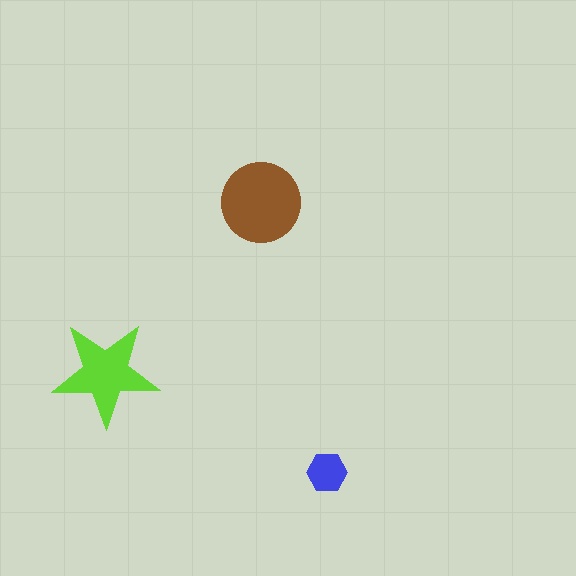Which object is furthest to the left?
The lime star is leftmost.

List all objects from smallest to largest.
The blue hexagon, the lime star, the brown circle.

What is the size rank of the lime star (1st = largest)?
2nd.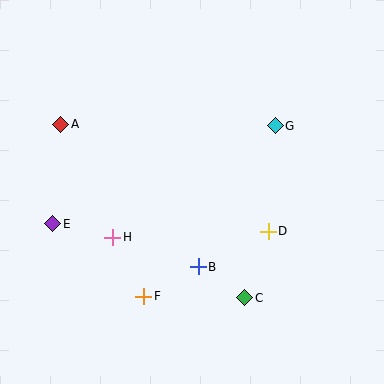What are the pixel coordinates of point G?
Point G is at (275, 126).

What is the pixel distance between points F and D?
The distance between F and D is 140 pixels.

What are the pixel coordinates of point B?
Point B is at (198, 267).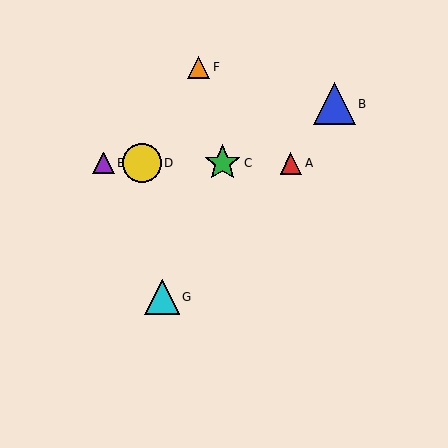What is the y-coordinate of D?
Object D is at y≈163.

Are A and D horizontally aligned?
Yes, both are at y≈163.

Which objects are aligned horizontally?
Objects A, C, D, E are aligned horizontally.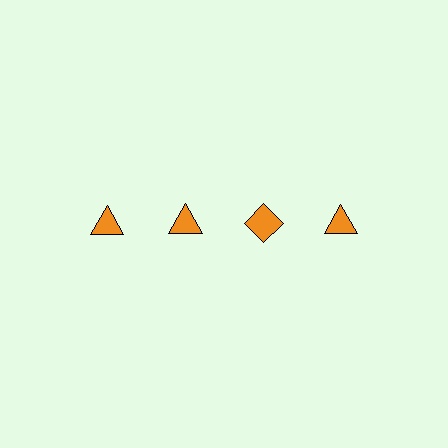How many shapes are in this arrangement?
There are 4 shapes arranged in a grid pattern.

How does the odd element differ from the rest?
It has a different shape: diamond instead of triangle.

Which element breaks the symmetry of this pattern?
The orange diamond in the top row, center column breaks the symmetry. All other shapes are orange triangles.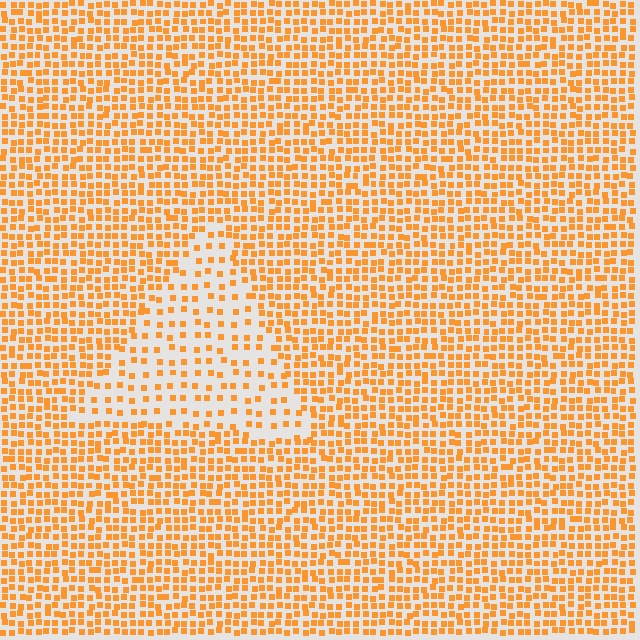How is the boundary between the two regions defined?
The boundary is defined by a change in element density (approximately 2.2x ratio). All elements are the same color, size, and shape.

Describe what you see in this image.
The image contains small orange elements arranged at two different densities. A triangle-shaped region is visible where the elements are less densely packed than the surrounding area.